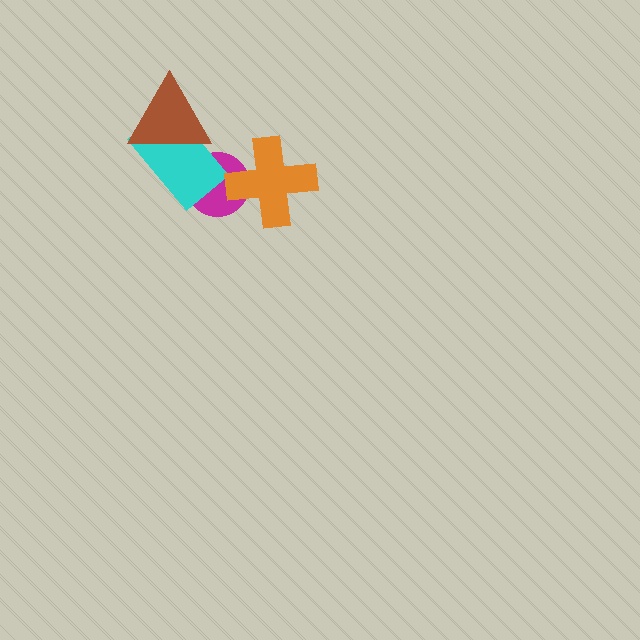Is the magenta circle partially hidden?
Yes, it is partially covered by another shape.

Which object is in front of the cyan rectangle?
The brown triangle is in front of the cyan rectangle.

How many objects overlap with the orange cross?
1 object overlaps with the orange cross.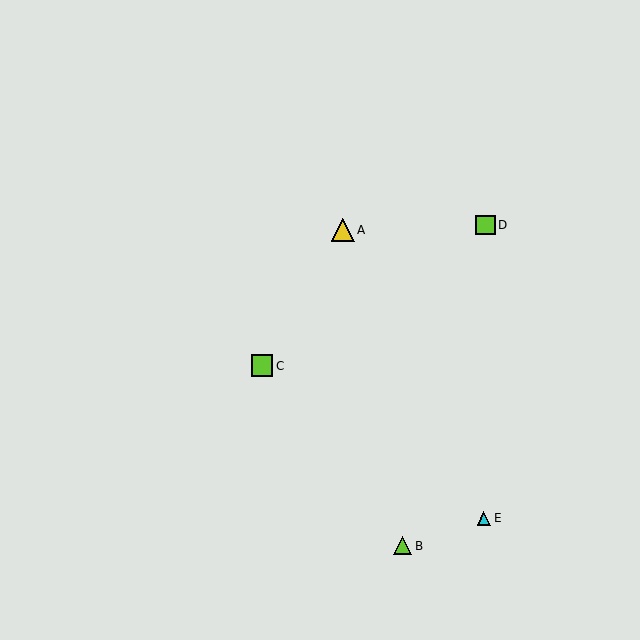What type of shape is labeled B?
Shape B is a lime triangle.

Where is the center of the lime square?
The center of the lime square is at (486, 225).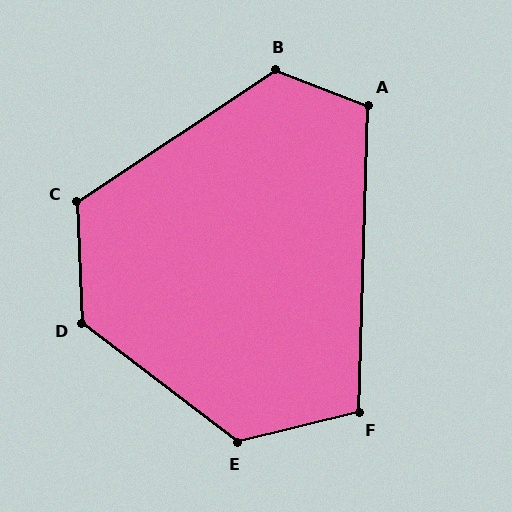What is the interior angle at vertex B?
Approximately 125 degrees (obtuse).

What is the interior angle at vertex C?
Approximately 121 degrees (obtuse).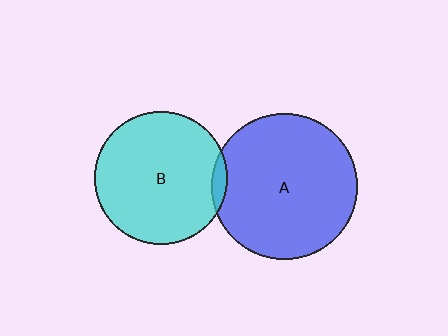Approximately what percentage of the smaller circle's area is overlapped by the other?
Approximately 5%.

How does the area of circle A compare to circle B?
Approximately 1.2 times.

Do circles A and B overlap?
Yes.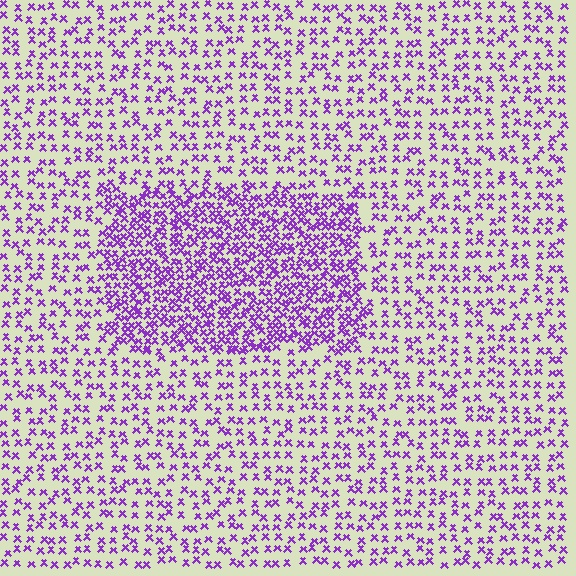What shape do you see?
I see a rectangle.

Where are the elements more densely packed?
The elements are more densely packed inside the rectangle boundary.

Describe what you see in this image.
The image contains small purple elements arranged at two different densities. A rectangle-shaped region is visible where the elements are more densely packed than the surrounding area.